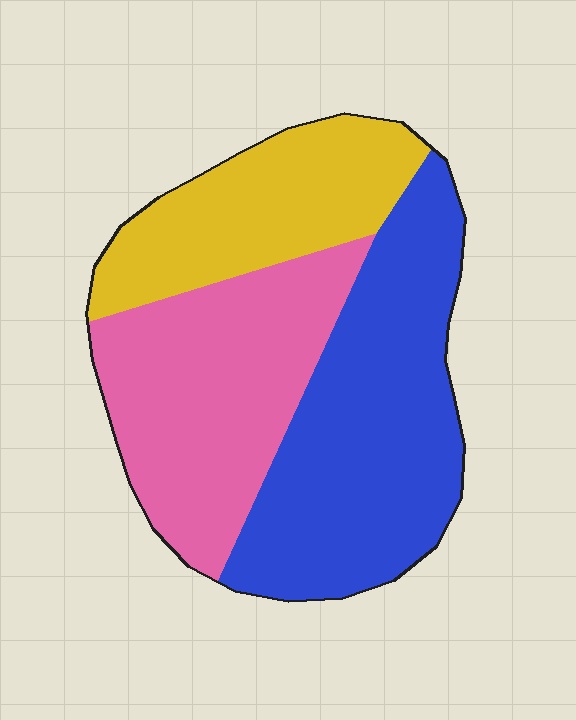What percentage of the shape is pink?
Pink covers roughly 35% of the shape.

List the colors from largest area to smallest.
From largest to smallest: blue, pink, yellow.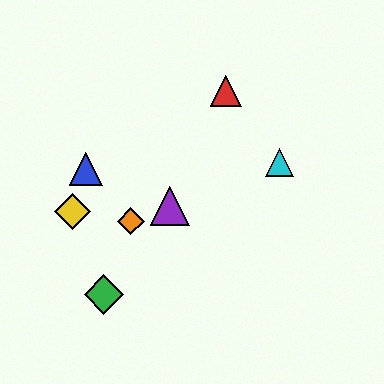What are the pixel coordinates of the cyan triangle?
The cyan triangle is at (279, 162).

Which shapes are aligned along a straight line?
The purple triangle, the orange diamond, the cyan triangle are aligned along a straight line.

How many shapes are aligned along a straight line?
3 shapes (the purple triangle, the orange diamond, the cyan triangle) are aligned along a straight line.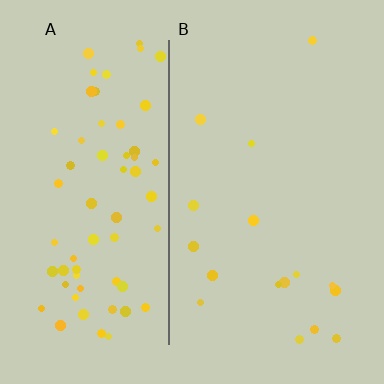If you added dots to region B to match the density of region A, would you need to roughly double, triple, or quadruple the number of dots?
Approximately quadruple.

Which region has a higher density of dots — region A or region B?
A (the left).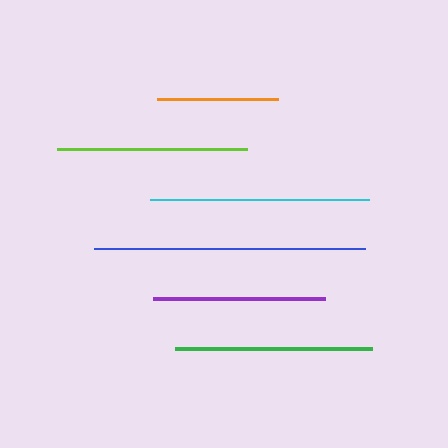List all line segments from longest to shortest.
From longest to shortest: blue, cyan, green, lime, purple, orange.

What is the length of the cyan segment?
The cyan segment is approximately 219 pixels long.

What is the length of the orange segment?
The orange segment is approximately 121 pixels long.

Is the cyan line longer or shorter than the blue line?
The blue line is longer than the cyan line.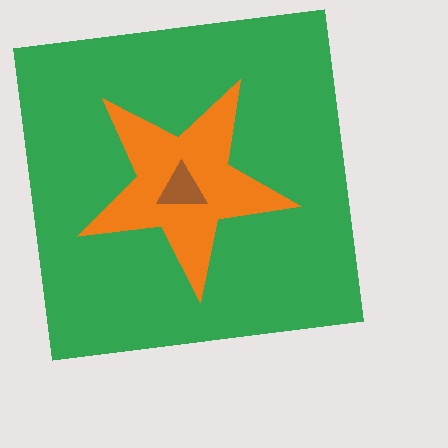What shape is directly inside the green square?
The orange star.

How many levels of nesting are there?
3.